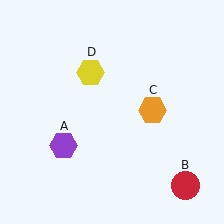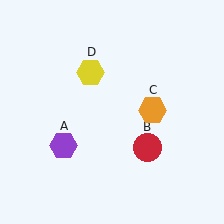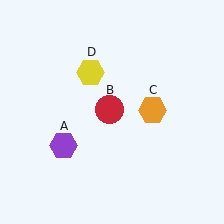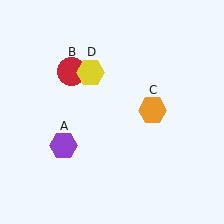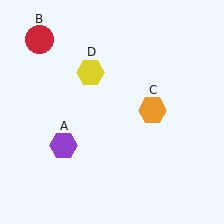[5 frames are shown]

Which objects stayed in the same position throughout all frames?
Purple hexagon (object A) and orange hexagon (object C) and yellow hexagon (object D) remained stationary.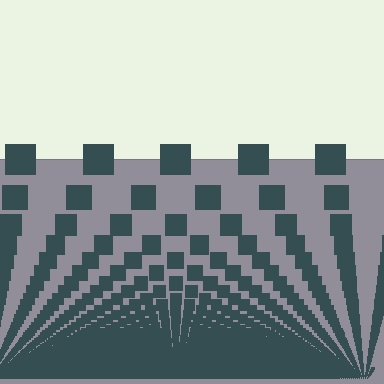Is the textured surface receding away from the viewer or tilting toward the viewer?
The surface appears to tilt toward the viewer. Texture elements get larger and sparser toward the top.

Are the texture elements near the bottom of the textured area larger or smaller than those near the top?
Smaller. The gradient is inverted — elements near the bottom are smaller and denser.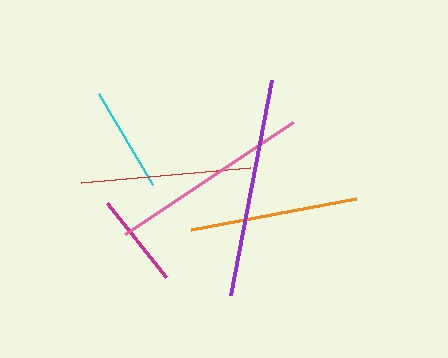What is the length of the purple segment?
The purple segment is approximately 219 pixels long.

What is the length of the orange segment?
The orange segment is approximately 168 pixels long.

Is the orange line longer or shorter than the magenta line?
The orange line is longer than the magenta line.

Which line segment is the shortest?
The magenta line is the shortest at approximately 95 pixels.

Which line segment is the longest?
The purple line is the longest at approximately 219 pixels.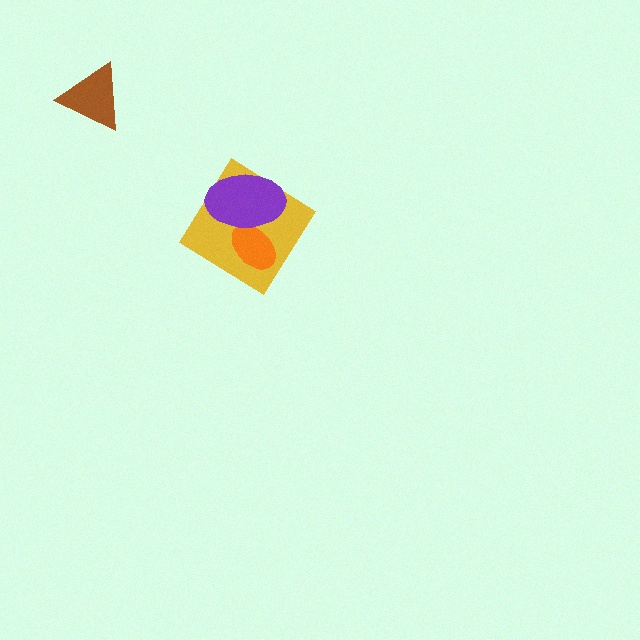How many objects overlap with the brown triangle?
0 objects overlap with the brown triangle.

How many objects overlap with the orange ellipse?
2 objects overlap with the orange ellipse.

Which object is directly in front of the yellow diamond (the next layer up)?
The orange ellipse is directly in front of the yellow diamond.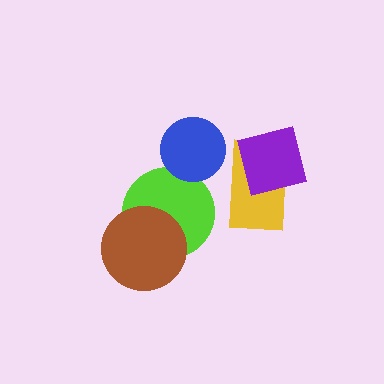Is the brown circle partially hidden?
No, no other shape covers it.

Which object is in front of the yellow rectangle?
The purple square is in front of the yellow rectangle.